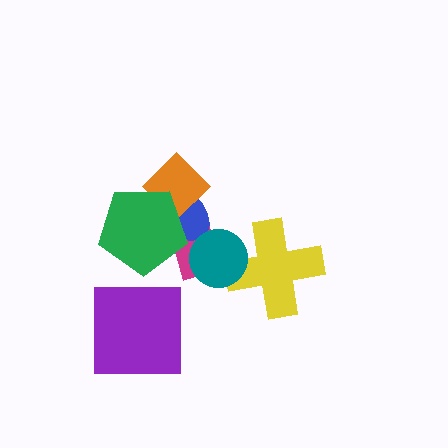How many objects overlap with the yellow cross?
1 object overlaps with the yellow cross.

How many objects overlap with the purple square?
0 objects overlap with the purple square.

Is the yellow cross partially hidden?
Yes, it is partially covered by another shape.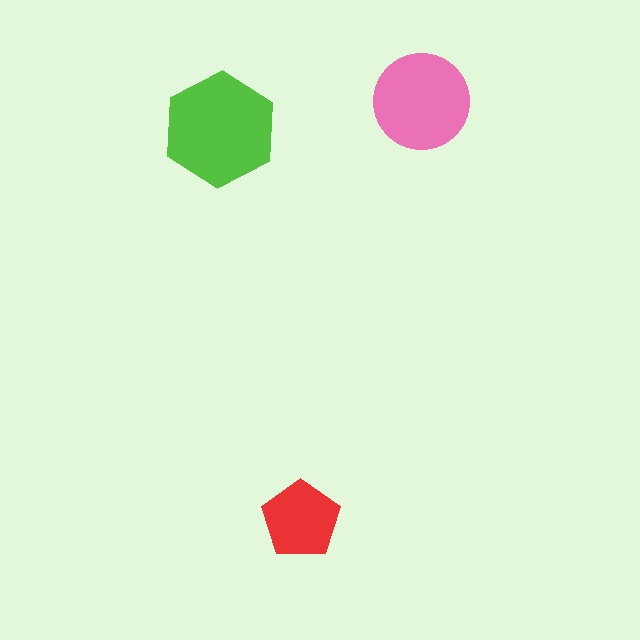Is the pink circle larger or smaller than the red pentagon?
Larger.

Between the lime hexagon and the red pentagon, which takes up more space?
The lime hexagon.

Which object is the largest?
The lime hexagon.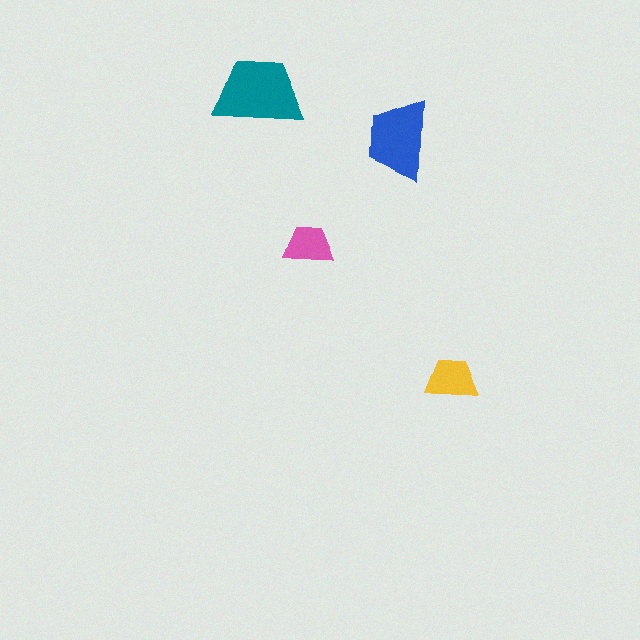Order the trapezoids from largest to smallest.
the teal one, the blue one, the yellow one, the pink one.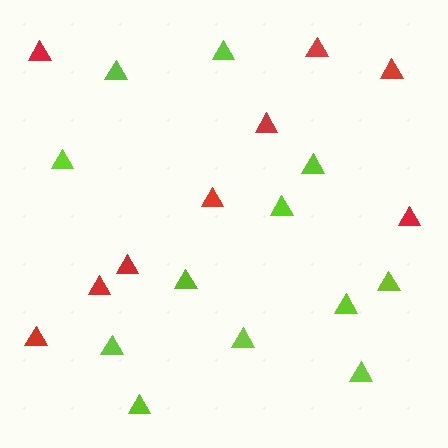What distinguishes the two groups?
There are 2 groups: one group of red triangles (9) and one group of lime triangles (12).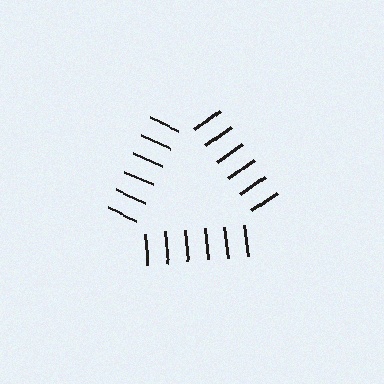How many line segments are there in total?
18 — 6 along each of the 3 edges.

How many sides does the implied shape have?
3 sides — the line-ends trace a triangle.